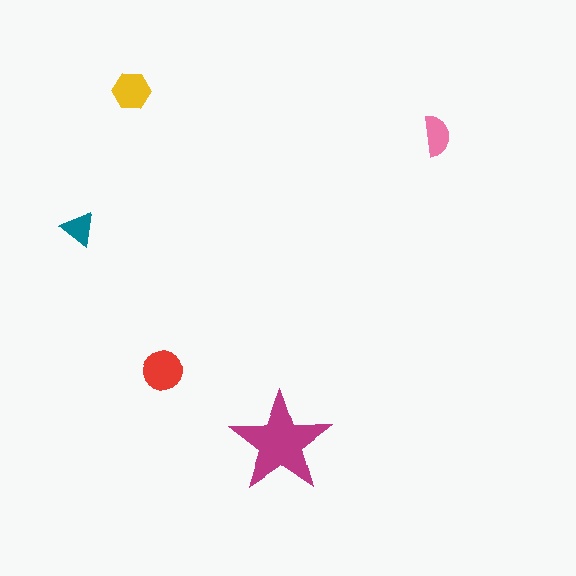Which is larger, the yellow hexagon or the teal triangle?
The yellow hexagon.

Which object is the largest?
The magenta star.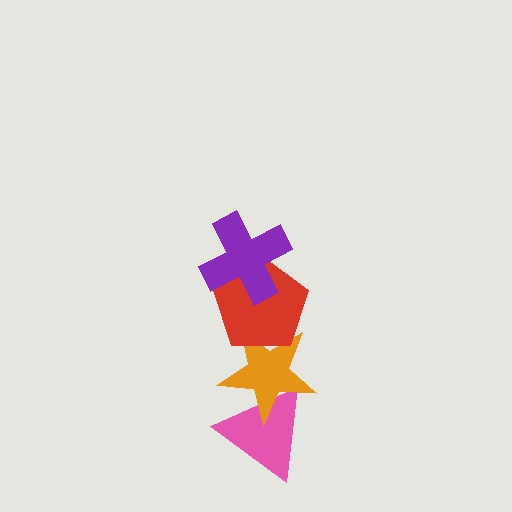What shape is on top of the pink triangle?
The orange star is on top of the pink triangle.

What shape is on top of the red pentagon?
The purple cross is on top of the red pentagon.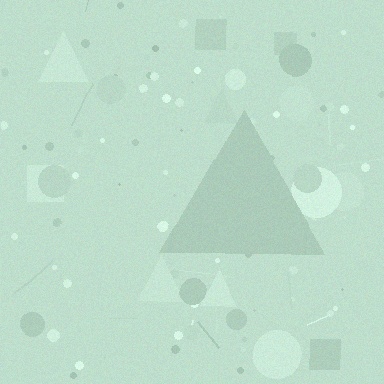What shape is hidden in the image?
A triangle is hidden in the image.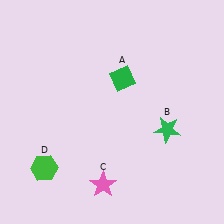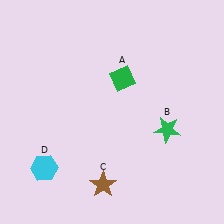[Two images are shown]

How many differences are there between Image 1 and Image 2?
There are 2 differences between the two images.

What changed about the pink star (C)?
In Image 1, C is pink. In Image 2, it changed to brown.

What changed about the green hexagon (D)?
In Image 1, D is green. In Image 2, it changed to cyan.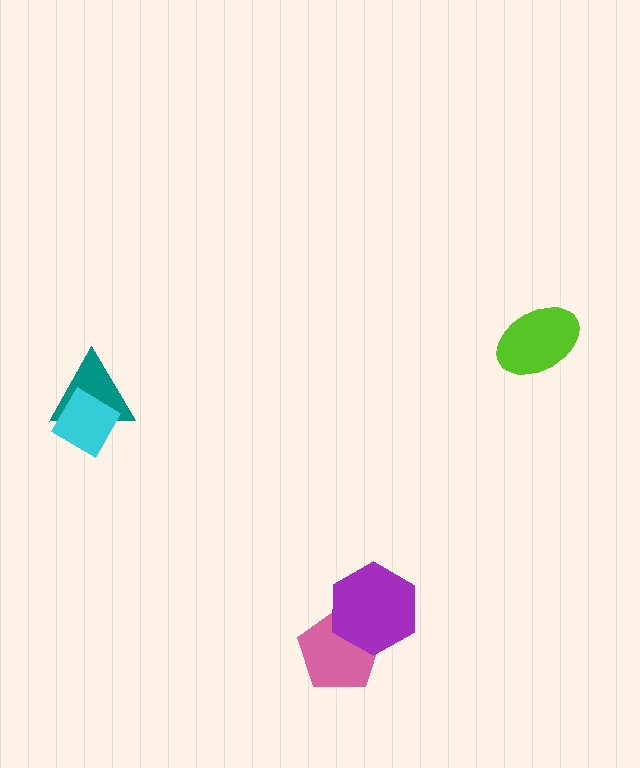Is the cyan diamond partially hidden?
No, no other shape covers it.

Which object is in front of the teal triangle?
The cyan diamond is in front of the teal triangle.